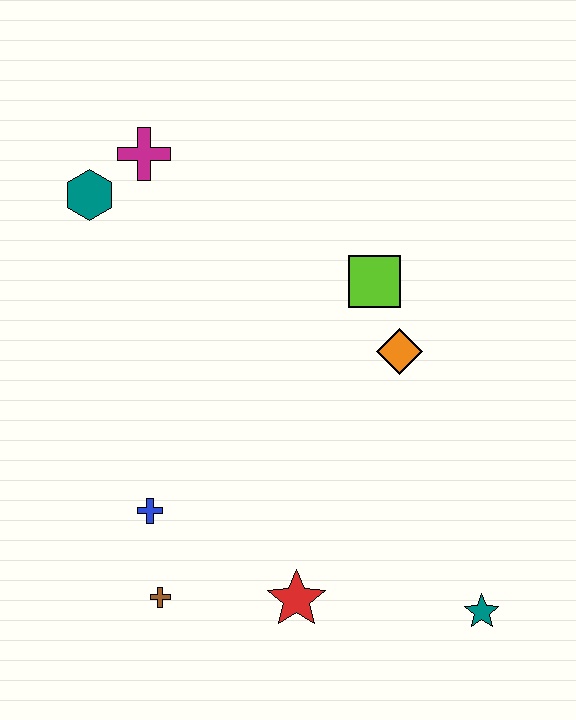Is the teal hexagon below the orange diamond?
No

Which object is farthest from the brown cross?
The magenta cross is farthest from the brown cross.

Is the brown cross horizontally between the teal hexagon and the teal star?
Yes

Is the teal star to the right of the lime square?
Yes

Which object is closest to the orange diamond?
The lime square is closest to the orange diamond.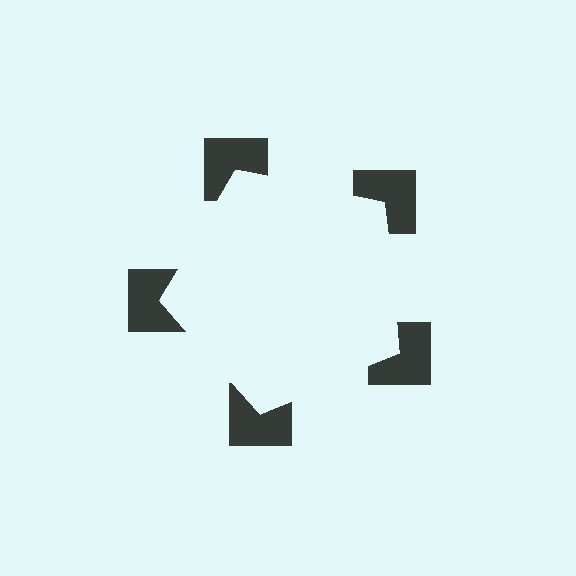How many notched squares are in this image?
There are 5 — one at each vertex of the illusory pentagon.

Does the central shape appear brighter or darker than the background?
It typically appears slightly brighter than the background, even though no actual brightness change is drawn.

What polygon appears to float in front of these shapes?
An illusory pentagon — its edges are inferred from the aligned wedge cuts in the notched squares, not physically drawn.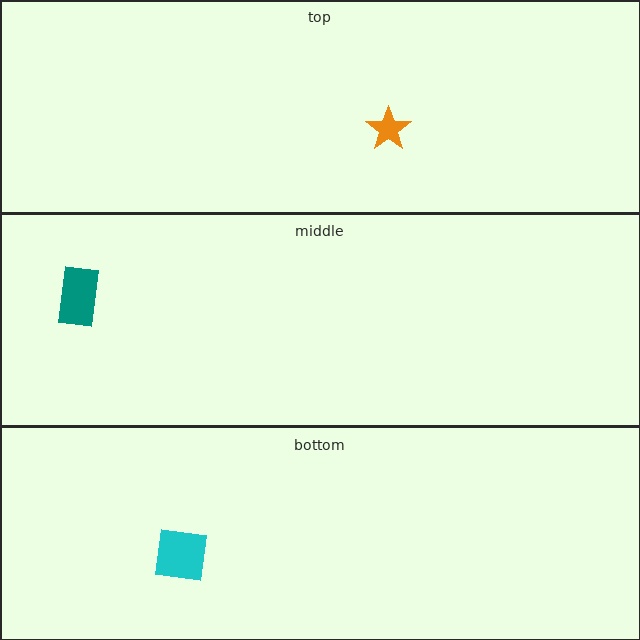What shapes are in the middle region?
The teal rectangle.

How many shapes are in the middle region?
1.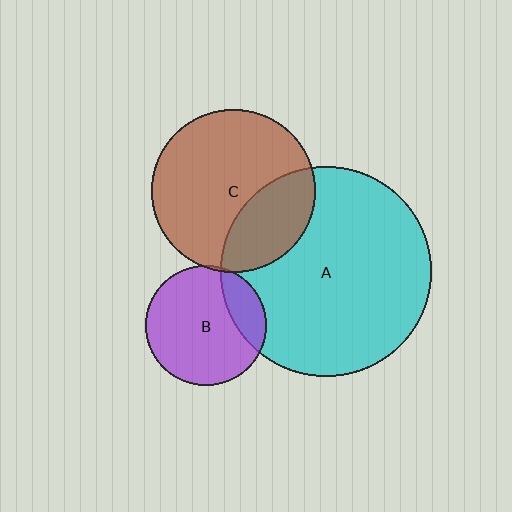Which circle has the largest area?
Circle A (cyan).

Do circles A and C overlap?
Yes.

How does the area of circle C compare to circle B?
Approximately 1.8 times.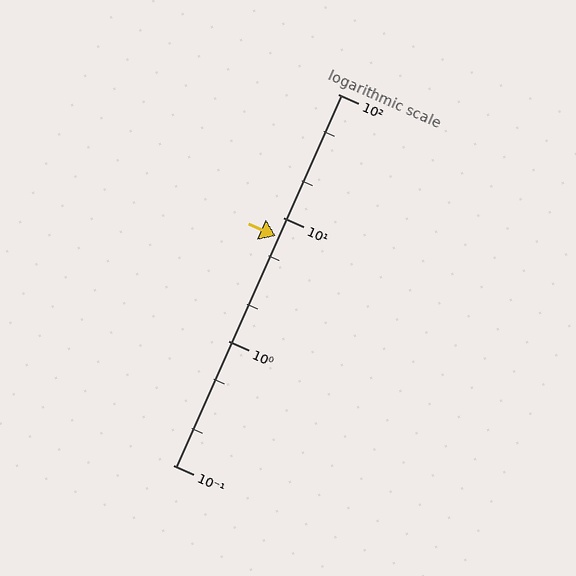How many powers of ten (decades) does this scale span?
The scale spans 3 decades, from 0.1 to 100.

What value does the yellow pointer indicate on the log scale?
The pointer indicates approximately 7.1.